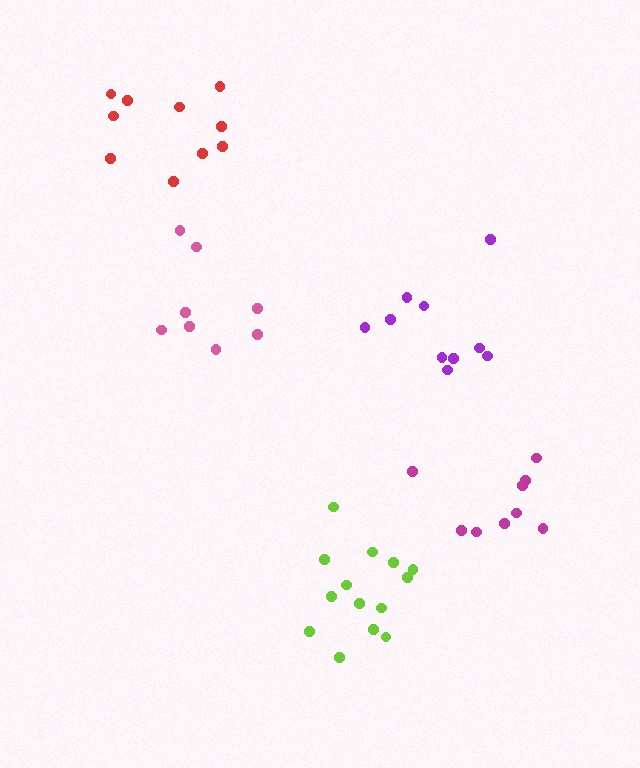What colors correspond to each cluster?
The clusters are colored: magenta, purple, pink, lime, red.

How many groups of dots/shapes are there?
There are 5 groups.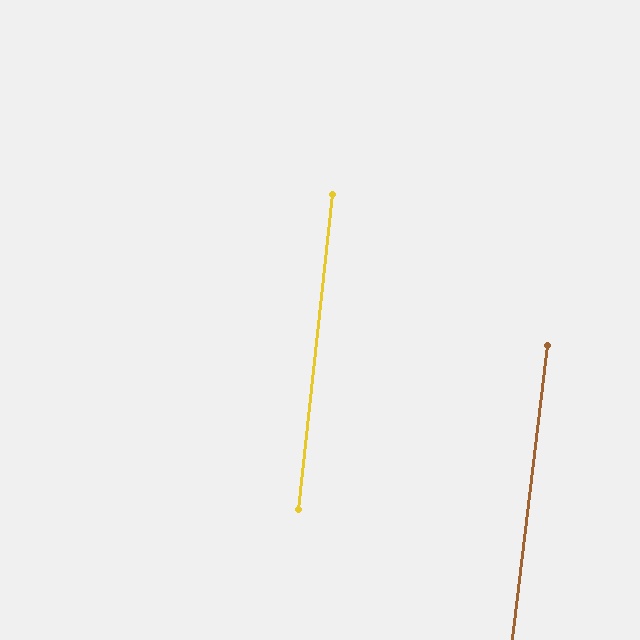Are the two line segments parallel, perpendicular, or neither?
Parallel — their directions differ by only 0.6°.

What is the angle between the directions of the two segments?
Approximately 1 degree.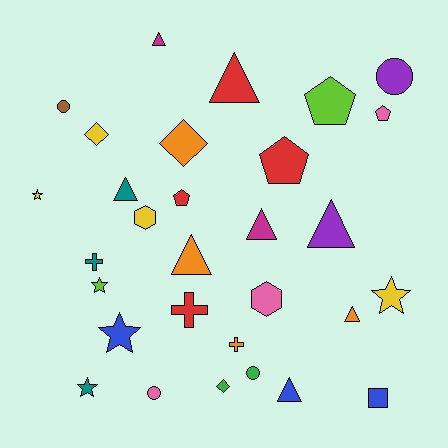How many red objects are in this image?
There are 4 red objects.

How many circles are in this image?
There are 4 circles.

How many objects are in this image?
There are 30 objects.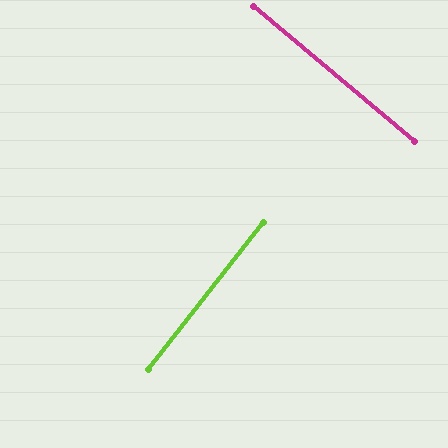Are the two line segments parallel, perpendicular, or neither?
Perpendicular — they meet at approximately 88°.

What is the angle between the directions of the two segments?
Approximately 88 degrees.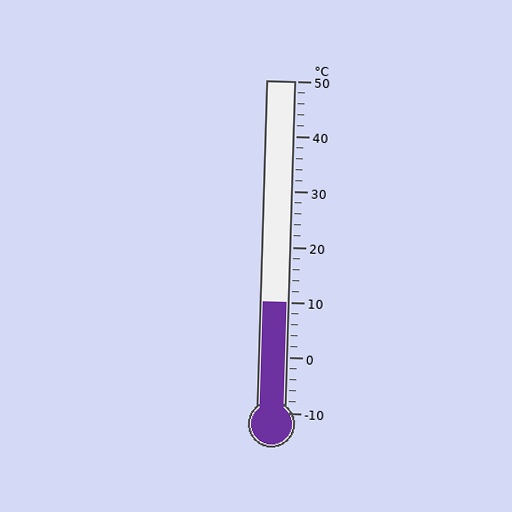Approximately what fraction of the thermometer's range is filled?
The thermometer is filled to approximately 35% of its range.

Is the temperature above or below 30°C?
The temperature is below 30°C.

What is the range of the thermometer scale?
The thermometer scale ranges from -10°C to 50°C.